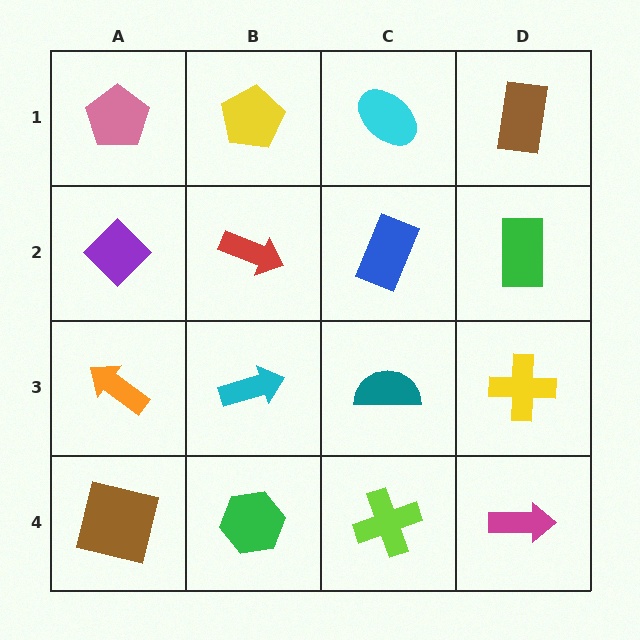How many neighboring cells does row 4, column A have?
2.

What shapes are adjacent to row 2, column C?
A cyan ellipse (row 1, column C), a teal semicircle (row 3, column C), a red arrow (row 2, column B), a green rectangle (row 2, column D).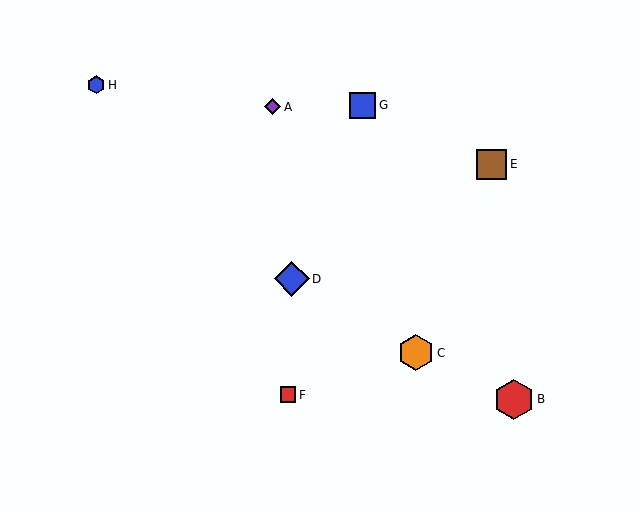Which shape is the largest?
The red hexagon (labeled B) is the largest.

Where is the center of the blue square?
The center of the blue square is at (363, 105).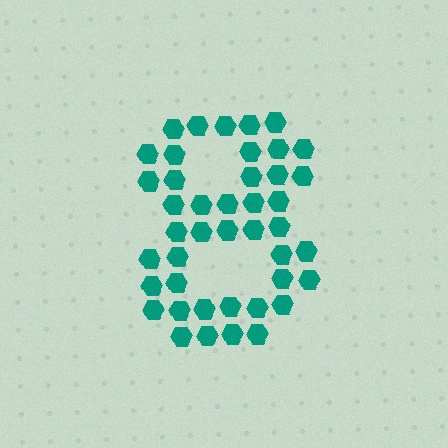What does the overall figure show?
The overall figure shows the digit 8.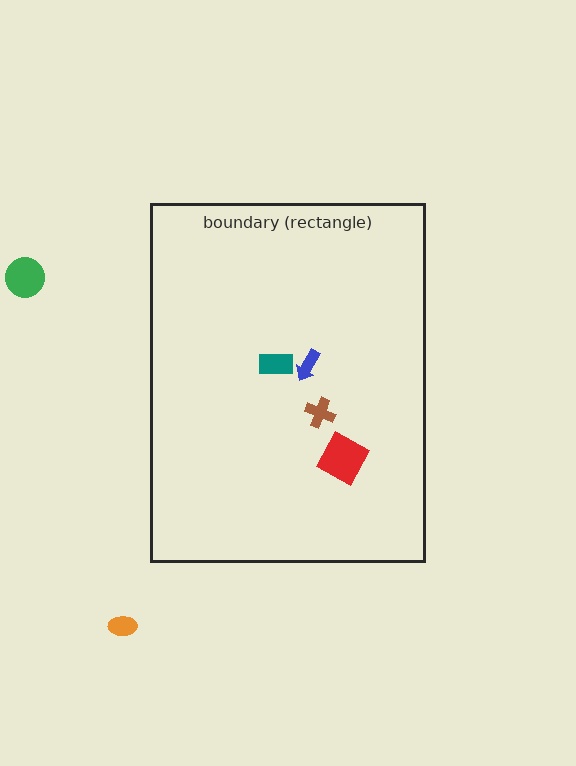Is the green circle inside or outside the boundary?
Outside.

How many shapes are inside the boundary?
4 inside, 2 outside.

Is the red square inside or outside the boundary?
Inside.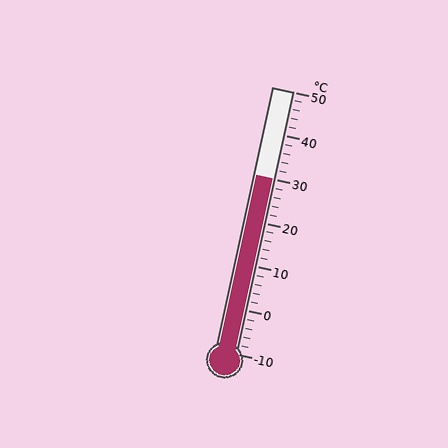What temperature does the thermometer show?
The thermometer shows approximately 30°C.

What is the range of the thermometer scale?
The thermometer scale ranges from -10°C to 50°C.